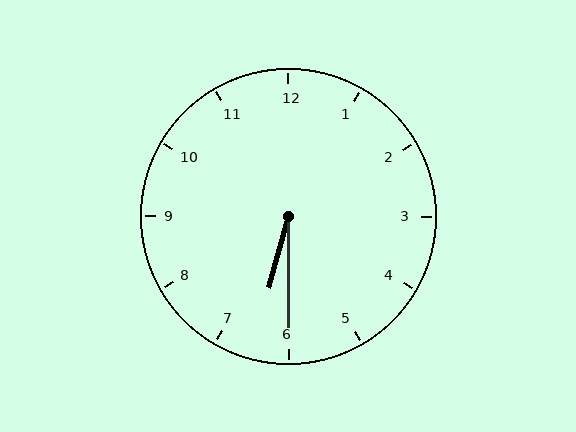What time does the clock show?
6:30.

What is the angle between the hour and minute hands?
Approximately 15 degrees.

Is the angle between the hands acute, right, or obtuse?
It is acute.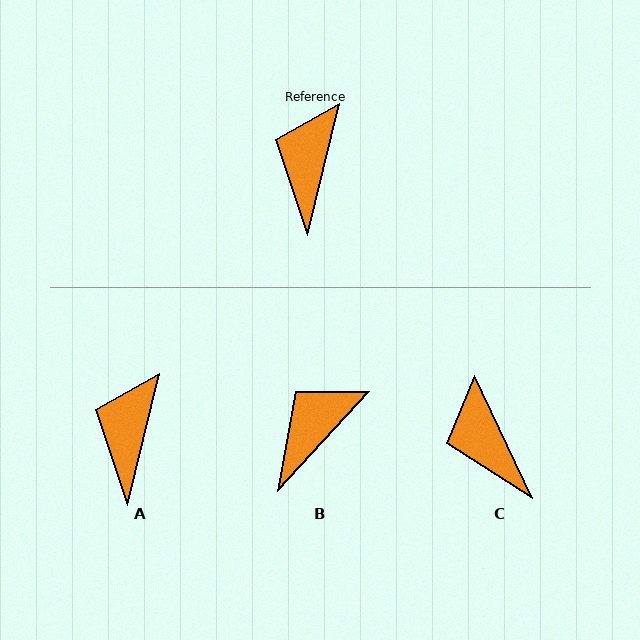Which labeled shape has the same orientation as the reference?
A.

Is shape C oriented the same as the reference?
No, it is off by about 39 degrees.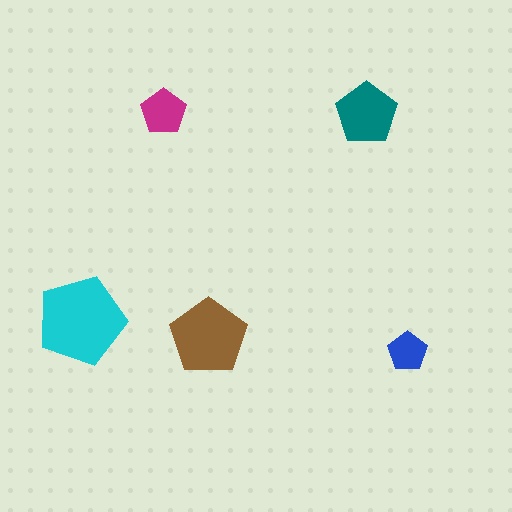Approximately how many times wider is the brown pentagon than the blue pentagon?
About 2 times wider.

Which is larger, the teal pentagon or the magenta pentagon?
The teal one.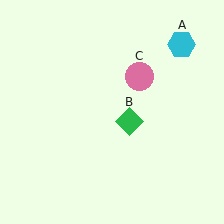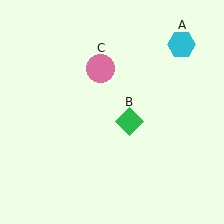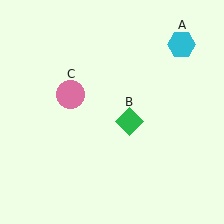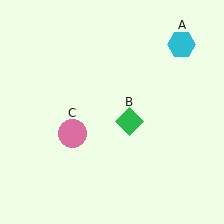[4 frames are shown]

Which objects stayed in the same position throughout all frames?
Cyan hexagon (object A) and green diamond (object B) remained stationary.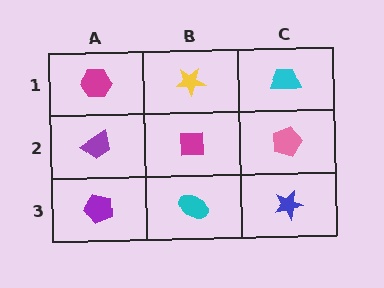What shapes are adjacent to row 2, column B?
A yellow star (row 1, column B), a cyan ellipse (row 3, column B), a purple trapezoid (row 2, column A), a pink pentagon (row 2, column C).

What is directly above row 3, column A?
A purple trapezoid.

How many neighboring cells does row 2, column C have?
3.